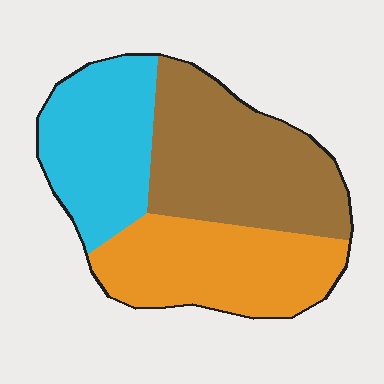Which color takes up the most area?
Brown, at roughly 40%.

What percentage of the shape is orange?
Orange covers 33% of the shape.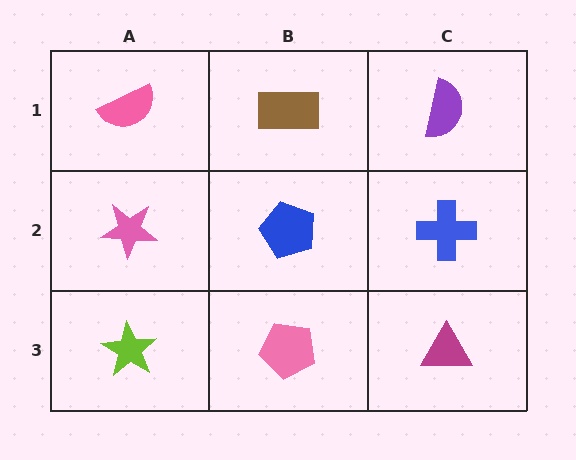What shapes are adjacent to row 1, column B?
A blue pentagon (row 2, column B), a pink semicircle (row 1, column A), a purple semicircle (row 1, column C).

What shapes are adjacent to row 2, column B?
A brown rectangle (row 1, column B), a pink pentagon (row 3, column B), a pink star (row 2, column A), a blue cross (row 2, column C).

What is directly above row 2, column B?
A brown rectangle.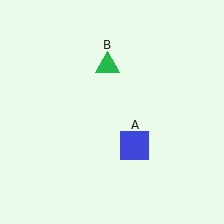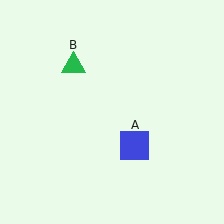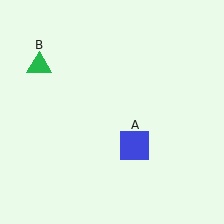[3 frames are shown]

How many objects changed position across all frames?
1 object changed position: green triangle (object B).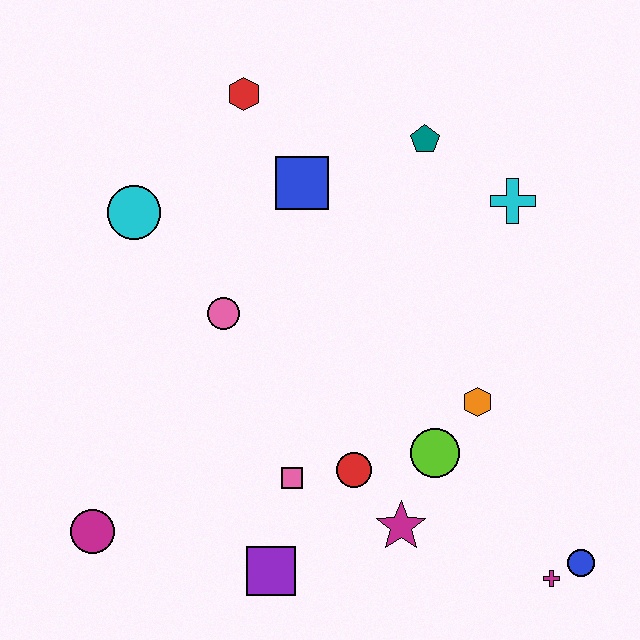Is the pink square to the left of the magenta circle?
No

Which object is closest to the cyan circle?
The pink circle is closest to the cyan circle.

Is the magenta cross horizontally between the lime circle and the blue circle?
Yes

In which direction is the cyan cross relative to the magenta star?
The cyan cross is above the magenta star.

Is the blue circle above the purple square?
Yes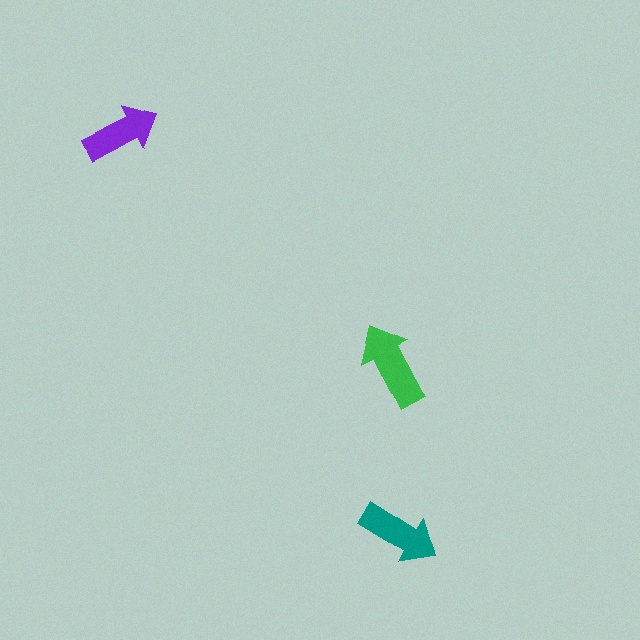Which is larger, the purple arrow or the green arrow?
The green one.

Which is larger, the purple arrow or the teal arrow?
The teal one.